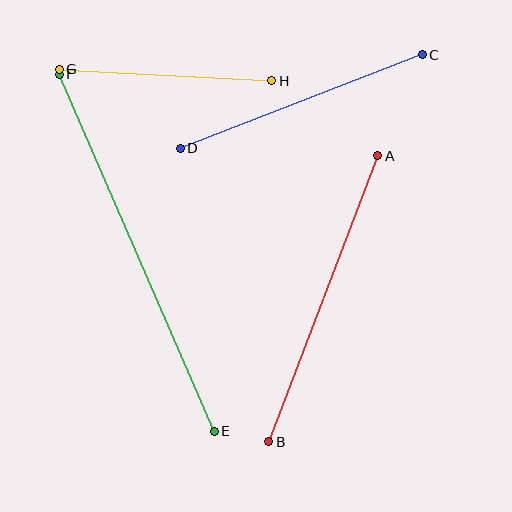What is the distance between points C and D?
The distance is approximately 259 pixels.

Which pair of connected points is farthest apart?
Points E and F are farthest apart.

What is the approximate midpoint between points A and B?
The midpoint is at approximately (323, 299) pixels.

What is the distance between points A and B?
The distance is approximately 306 pixels.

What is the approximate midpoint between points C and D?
The midpoint is at approximately (301, 101) pixels.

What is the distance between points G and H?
The distance is approximately 213 pixels.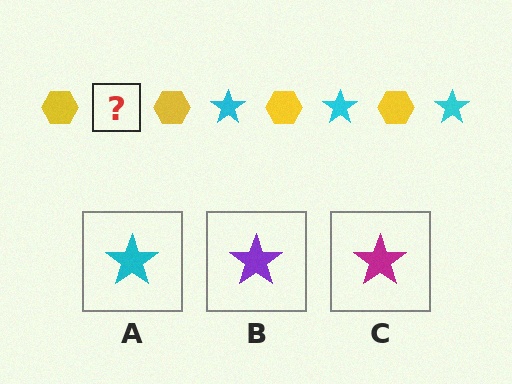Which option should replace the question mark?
Option A.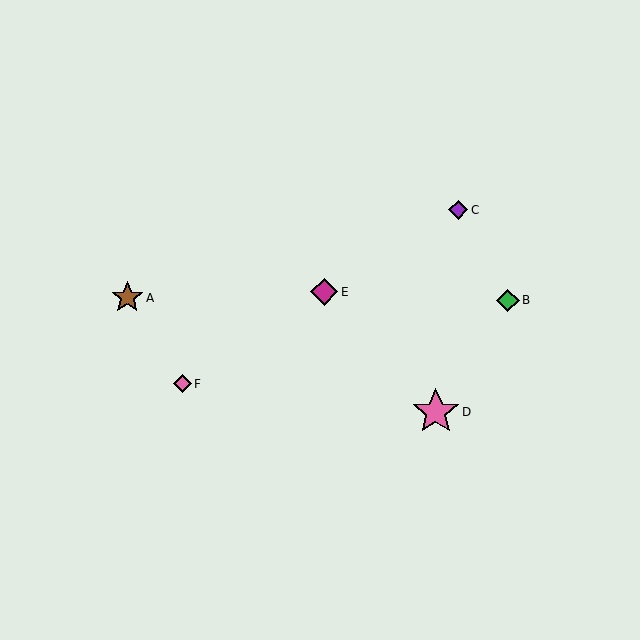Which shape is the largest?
The pink star (labeled D) is the largest.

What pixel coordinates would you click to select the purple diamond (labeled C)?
Click at (458, 210) to select the purple diamond C.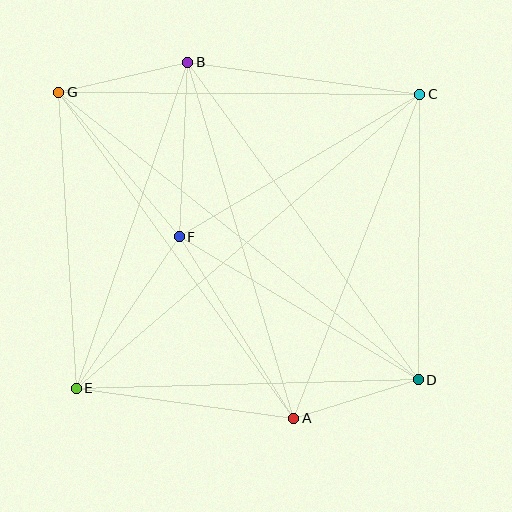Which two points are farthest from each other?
Points D and G are farthest from each other.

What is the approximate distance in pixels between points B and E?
The distance between B and E is approximately 345 pixels.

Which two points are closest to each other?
Points A and D are closest to each other.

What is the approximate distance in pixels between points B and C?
The distance between B and C is approximately 234 pixels.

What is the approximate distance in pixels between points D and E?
The distance between D and E is approximately 342 pixels.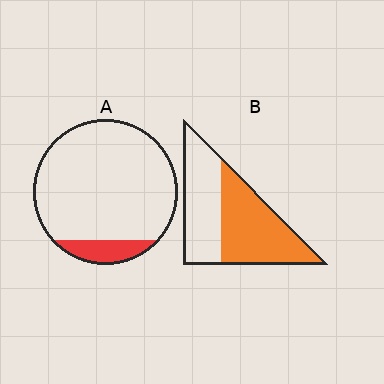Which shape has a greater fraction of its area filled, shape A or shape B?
Shape B.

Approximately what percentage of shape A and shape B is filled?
A is approximately 10% and B is approximately 55%.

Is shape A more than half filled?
No.